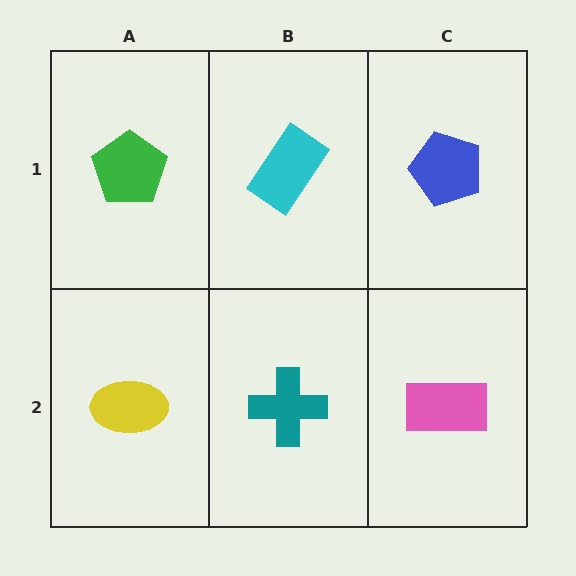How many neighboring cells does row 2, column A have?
2.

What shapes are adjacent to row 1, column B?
A teal cross (row 2, column B), a green pentagon (row 1, column A), a blue pentagon (row 1, column C).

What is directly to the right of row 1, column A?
A cyan rectangle.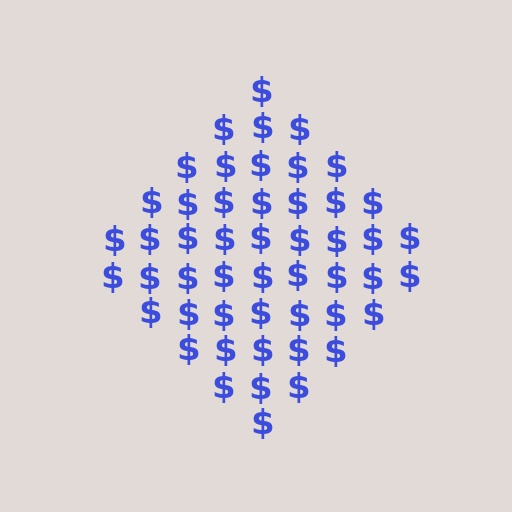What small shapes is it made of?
It is made of small dollar signs.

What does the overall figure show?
The overall figure shows a diamond.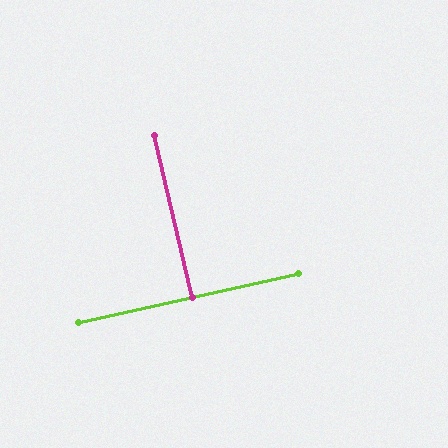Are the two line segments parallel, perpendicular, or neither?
Perpendicular — they meet at approximately 90°.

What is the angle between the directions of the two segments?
Approximately 90 degrees.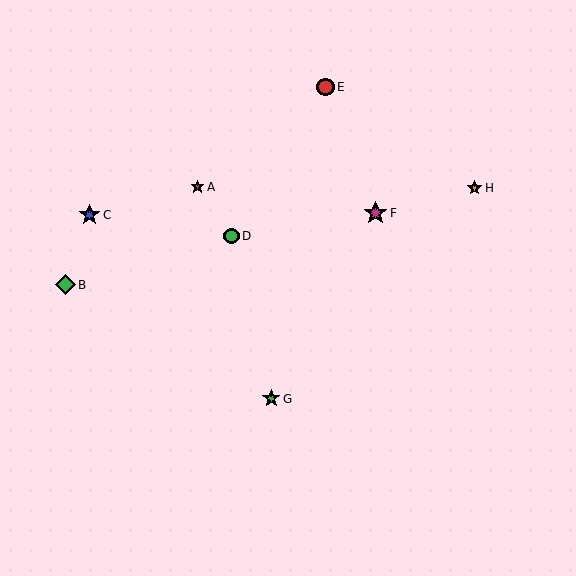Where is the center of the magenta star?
The center of the magenta star is at (375, 213).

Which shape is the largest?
The magenta star (labeled F) is the largest.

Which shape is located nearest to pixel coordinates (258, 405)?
The green star (labeled G) at (271, 399) is nearest to that location.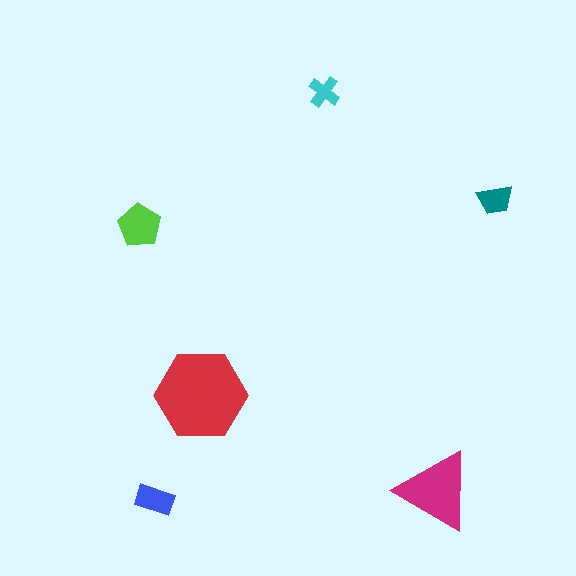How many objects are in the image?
There are 6 objects in the image.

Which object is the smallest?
The cyan cross.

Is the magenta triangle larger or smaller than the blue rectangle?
Larger.